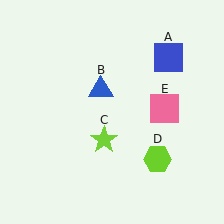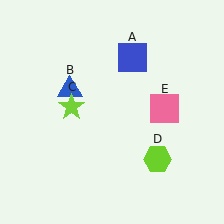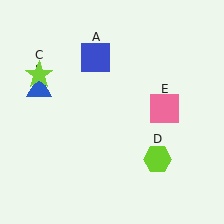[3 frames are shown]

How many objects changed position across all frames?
3 objects changed position: blue square (object A), blue triangle (object B), lime star (object C).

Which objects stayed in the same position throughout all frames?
Lime hexagon (object D) and pink square (object E) remained stationary.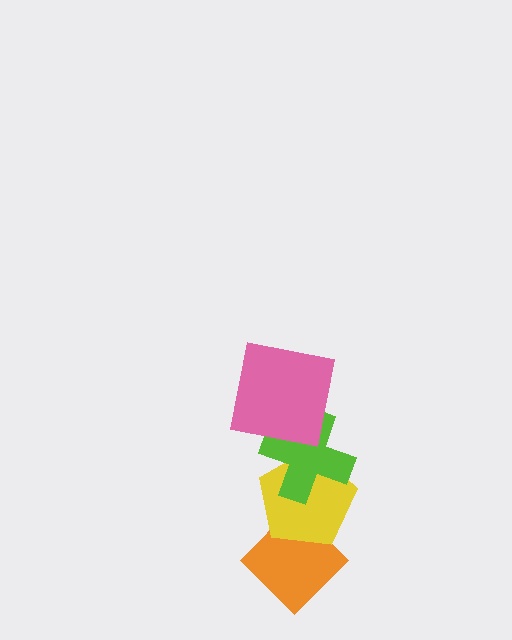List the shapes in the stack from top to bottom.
From top to bottom: the pink square, the lime cross, the yellow pentagon, the orange diamond.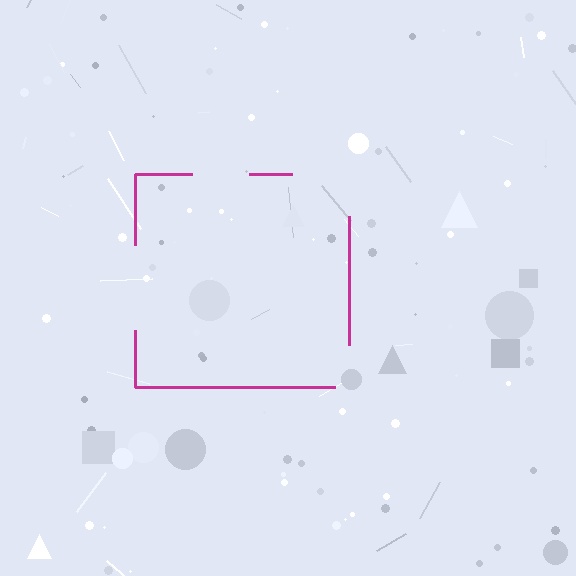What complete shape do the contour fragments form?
The contour fragments form a square.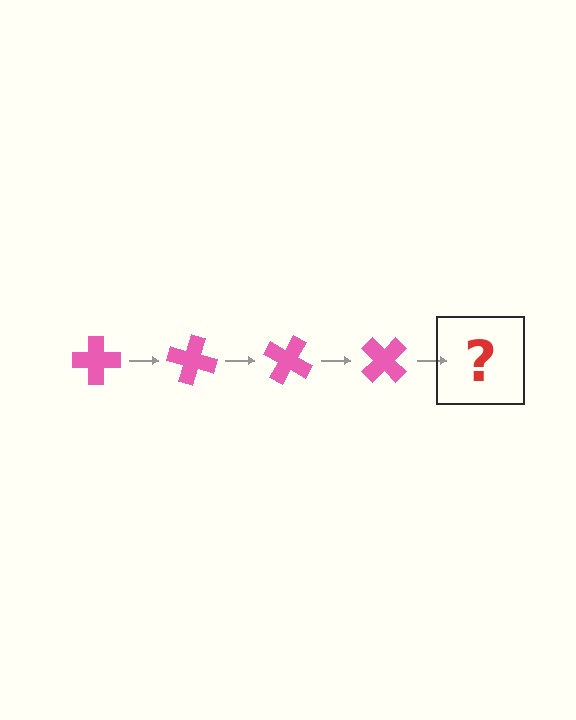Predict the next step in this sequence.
The next step is a pink cross rotated 60 degrees.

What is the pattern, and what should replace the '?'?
The pattern is that the cross rotates 15 degrees each step. The '?' should be a pink cross rotated 60 degrees.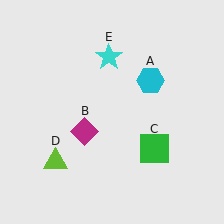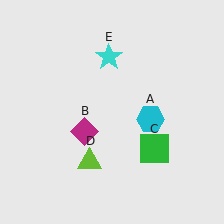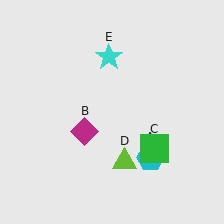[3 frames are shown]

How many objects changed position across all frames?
2 objects changed position: cyan hexagon (object A), lime triangle (object D).